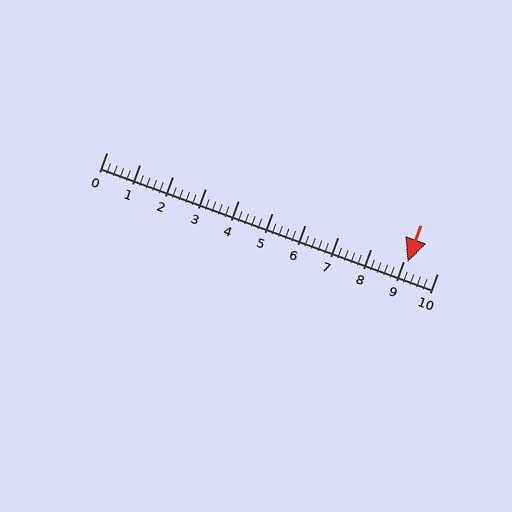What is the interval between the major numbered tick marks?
The major tick marks are spaced 1 units apart.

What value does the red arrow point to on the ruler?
The red arrow points to approximately 9.1.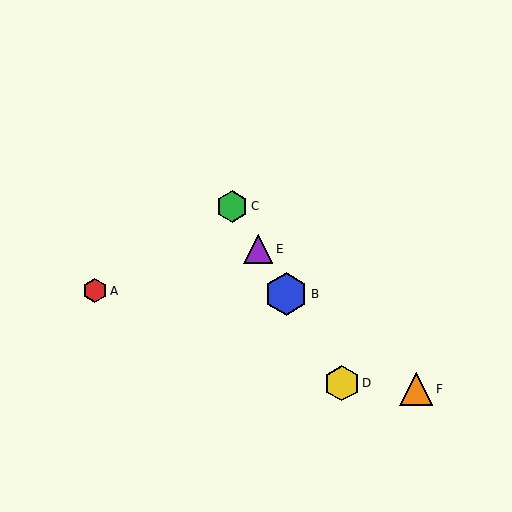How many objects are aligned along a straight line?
4 objects (B, C, D, E) are aligned along a straight line.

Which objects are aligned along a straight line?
Objects B, C, D, E are aligned along a straight line.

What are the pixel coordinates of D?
Object D is at (342, 383).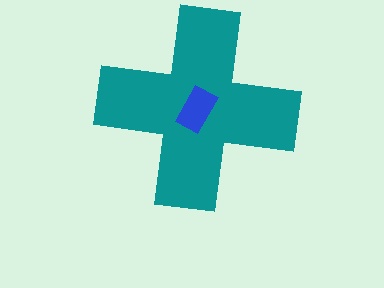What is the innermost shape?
The blue rectangle.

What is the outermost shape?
The teal cross.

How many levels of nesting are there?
2.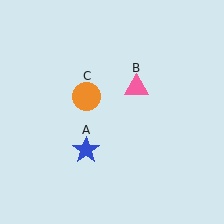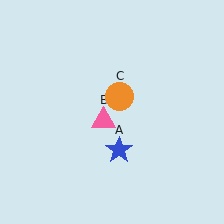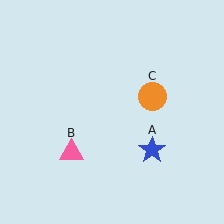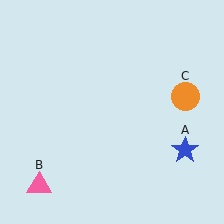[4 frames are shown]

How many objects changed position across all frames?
3 objects changed position: blue star (object A), pink triangle (object B), orange circle (object C).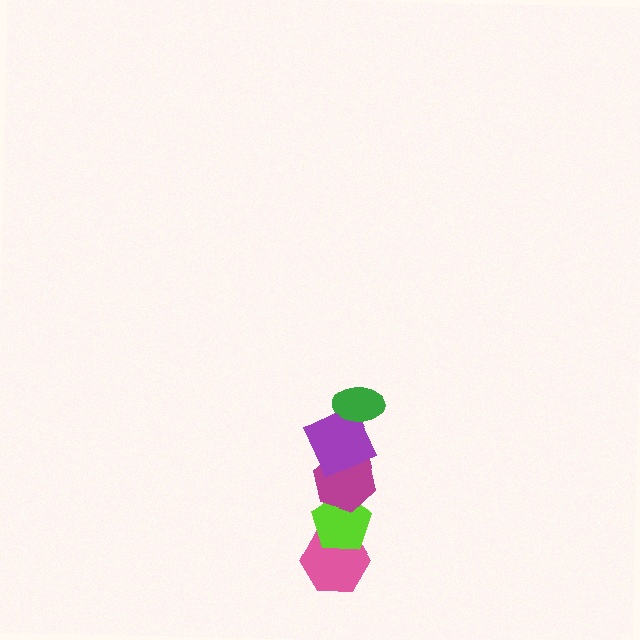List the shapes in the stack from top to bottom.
From top to bottom: the green ellipse, the purple square, the magenta hexagon, the lime pentagon, the pink hexagon.